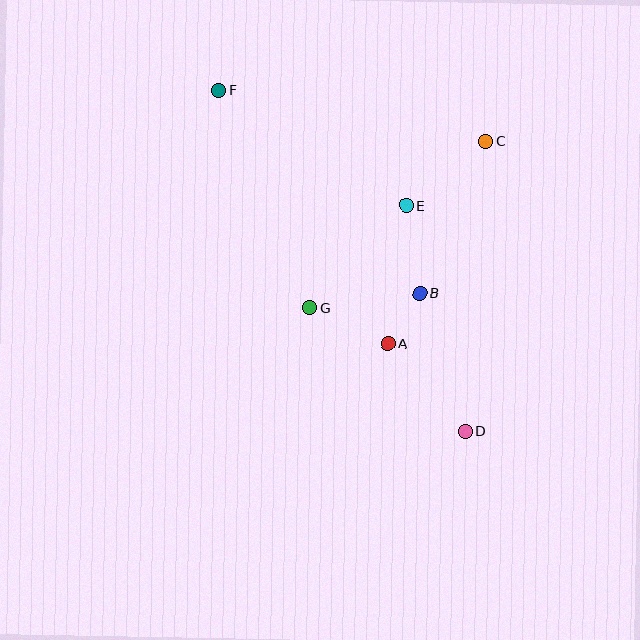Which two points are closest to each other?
Points A and B are closest to each other.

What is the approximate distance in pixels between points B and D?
The distance between B and D is approximately 145 pixels.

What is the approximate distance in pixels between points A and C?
The distance between A and C is approximately 225 pixels.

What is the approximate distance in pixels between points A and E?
The distance between A and E is approximately 139 pixels.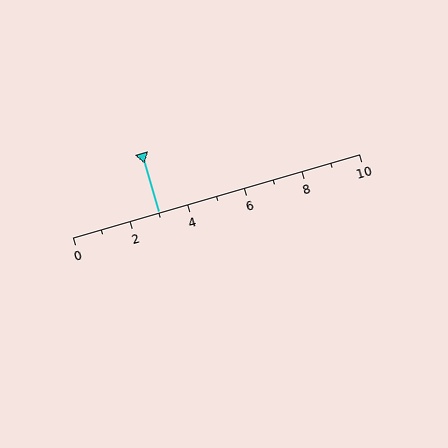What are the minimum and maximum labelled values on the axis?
The axis runs from 0 to 10.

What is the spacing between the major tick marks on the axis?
The major ticks are spaced 2 apart.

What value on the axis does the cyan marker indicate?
The marker indicates approximately 3.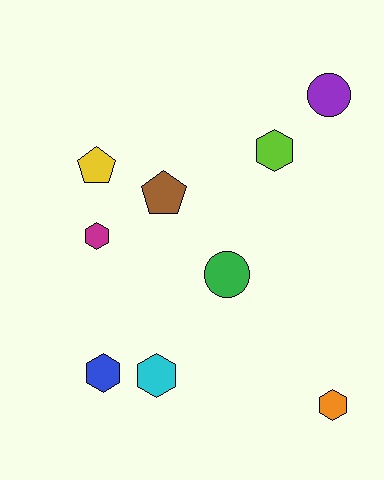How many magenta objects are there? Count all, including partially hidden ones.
There is 1 magenta object.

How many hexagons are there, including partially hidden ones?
There are 5 hexagons.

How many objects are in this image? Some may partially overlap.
There are 9 objects.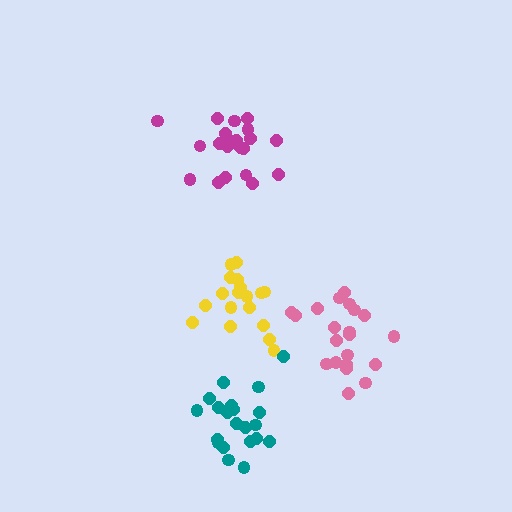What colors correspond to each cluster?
The clusters are colored: pink, magenta, yellow, teal.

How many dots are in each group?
Group 1: 21 dots, Group 2: 21 dots, Group 3: 18 dots, Group 4: 21 dots (81 total).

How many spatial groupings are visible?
There are 4 spatial groupings.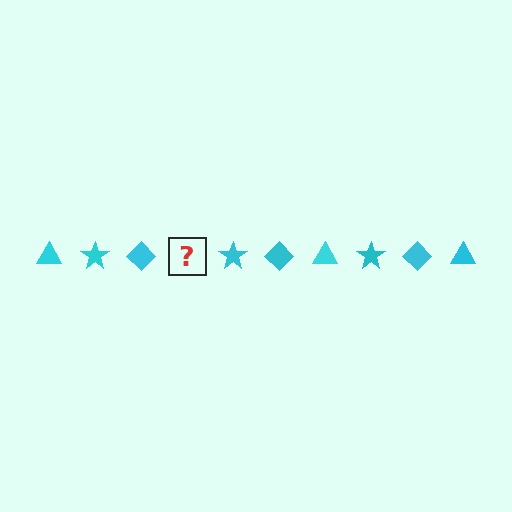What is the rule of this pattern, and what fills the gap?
The rule is that the pattern cycles through triangle, star, diamond shapes in cyan. The gap should be filled with a cyan triangle.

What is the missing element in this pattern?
The missing element is a cyan triangle.